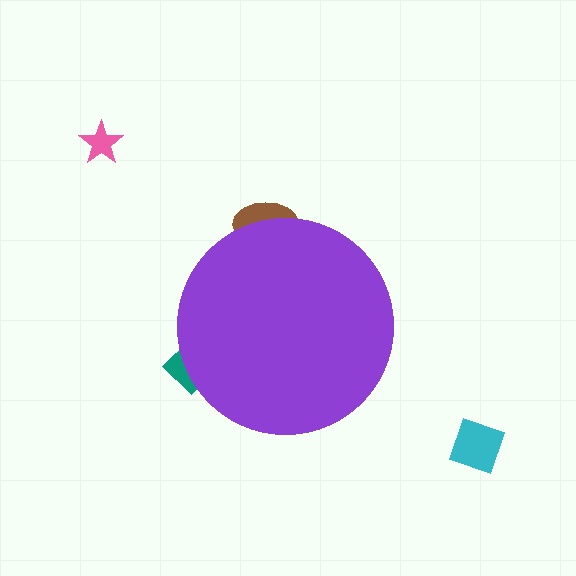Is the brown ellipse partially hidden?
Yes, the brown ellipse is partially hidden behind the purple circle.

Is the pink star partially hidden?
No, the pink star is fully visible.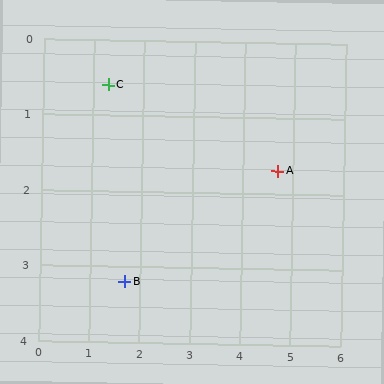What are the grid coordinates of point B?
Point B is at approximately (1.7, 3.2).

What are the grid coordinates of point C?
Point C is at approximately (1.3, 0.6).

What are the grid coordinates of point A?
Point A is at approximately (4.7, 1.7).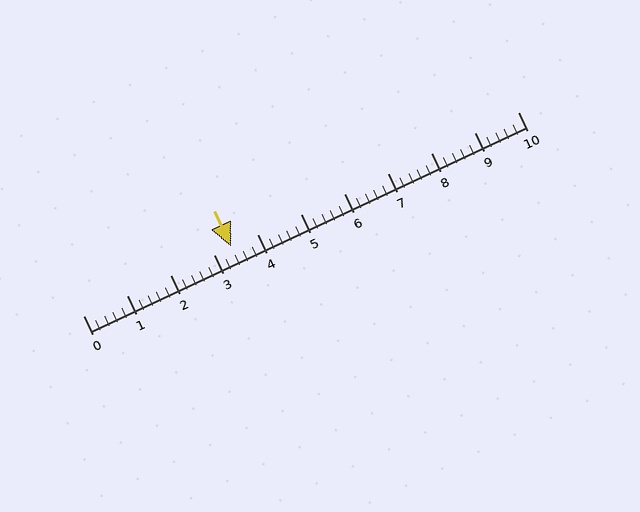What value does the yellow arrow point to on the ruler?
The yellow arrow points to approximately 3.4.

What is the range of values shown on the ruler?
The ruler shows values from 0 to 10.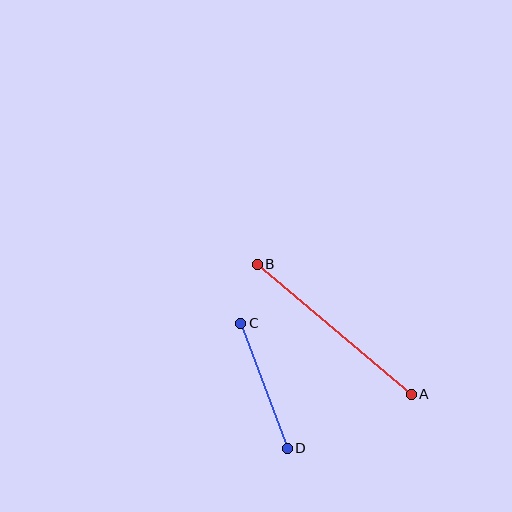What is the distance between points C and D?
The distance is approximately 133 pixels.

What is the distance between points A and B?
The distance is approximately 202 pixels.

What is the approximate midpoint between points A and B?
The midpoint is at approximately (334, 329) pixels.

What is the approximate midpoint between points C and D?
The midpoint is at approximately (264, 386) pixels.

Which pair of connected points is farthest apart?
Points A and B are farthest apart.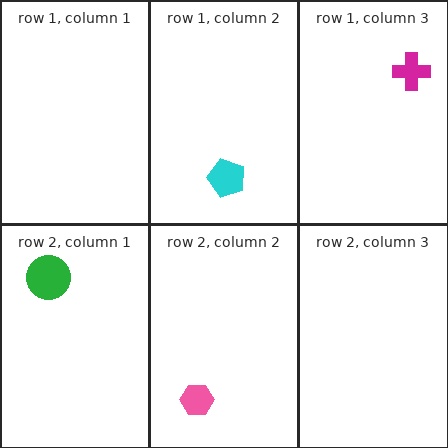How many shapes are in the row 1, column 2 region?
1.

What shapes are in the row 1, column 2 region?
The cyan pentagon.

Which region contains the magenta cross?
The row 1, column 3 region.